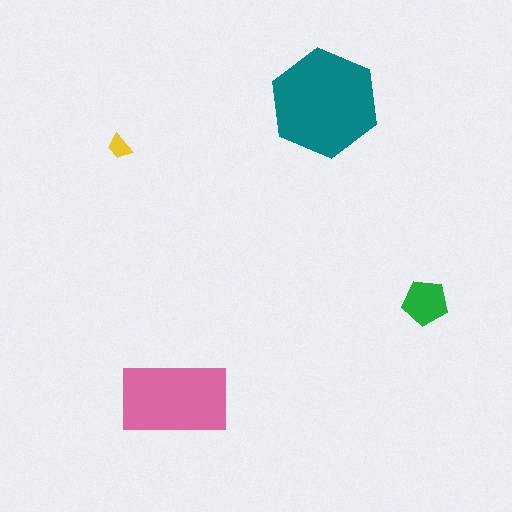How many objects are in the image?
There are 4 objects in the image.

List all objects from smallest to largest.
The yellow trapezoid, the green pentagon, the pink rectangle, the teal hexagon.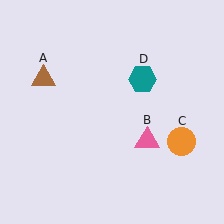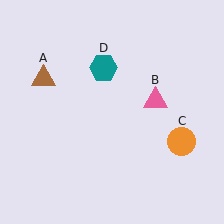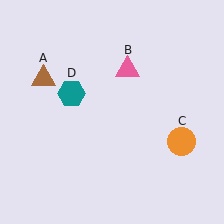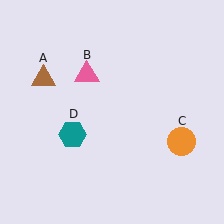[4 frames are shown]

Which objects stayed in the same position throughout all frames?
Brown triangle (object A) and orange circle (object C) remained stationary.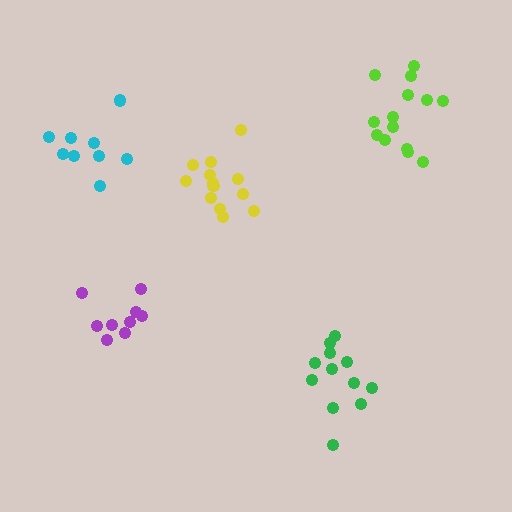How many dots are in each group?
Group 1: 13 dots, Group 2: 14 dots, Group 3: 12 dots, Group 4: 9 dots, Group 5: 9 dots (57 total).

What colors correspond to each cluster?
The clusters are colored: yellow, lime, green, purple, cyan.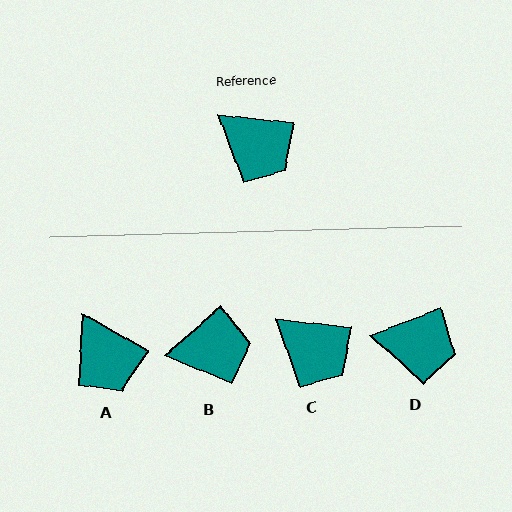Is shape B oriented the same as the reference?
No, it is off by about 48 degrees.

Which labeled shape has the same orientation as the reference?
C.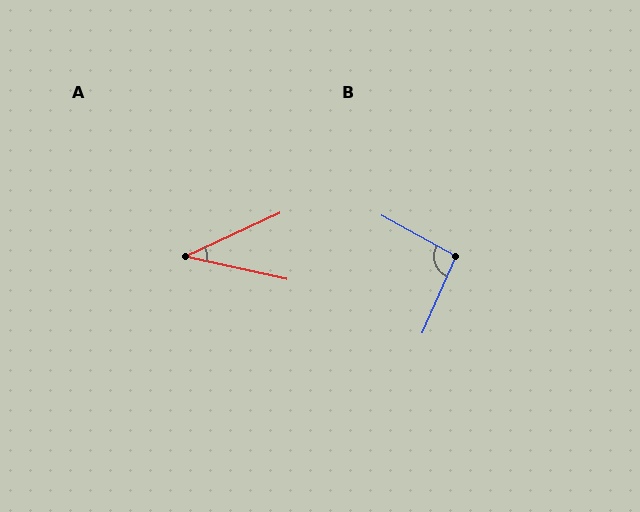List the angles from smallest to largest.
A (37°), B (95°).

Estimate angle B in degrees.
Approximately 95 degrees.